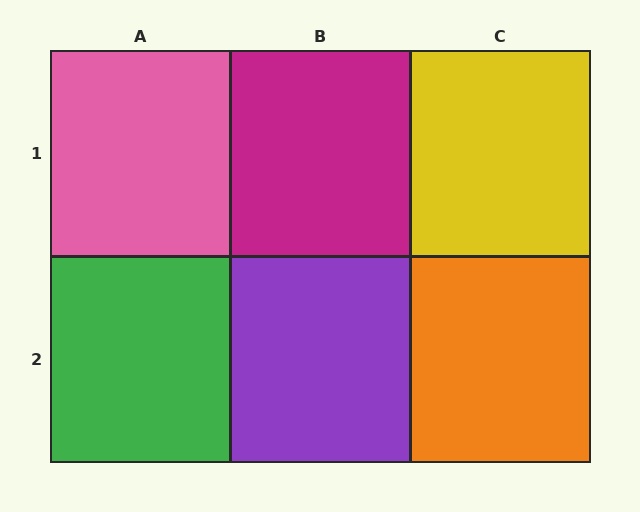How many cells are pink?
1 cell is pink.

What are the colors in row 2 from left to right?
Green, purple, orange.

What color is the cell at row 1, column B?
Magenta.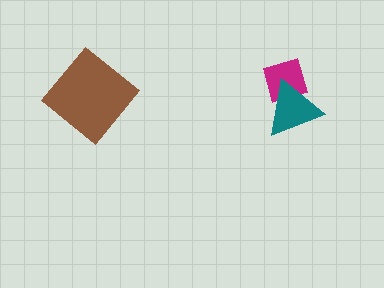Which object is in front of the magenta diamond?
The teal triangle is in front of the magenta diamond.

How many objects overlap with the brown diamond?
0 objects overlap with the brown diamond.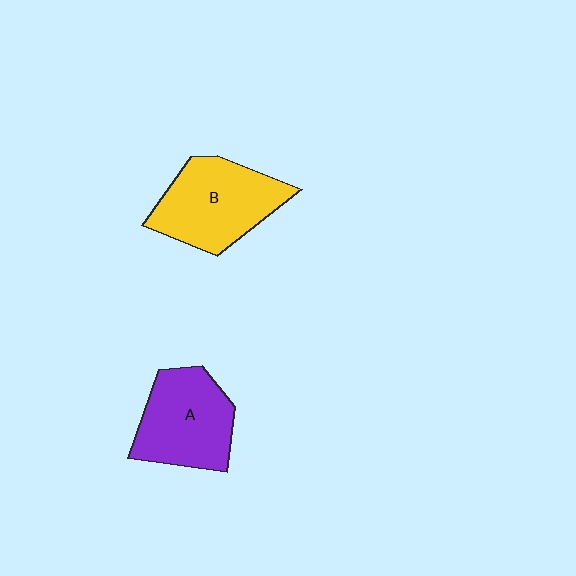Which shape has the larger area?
Shape B (yellow).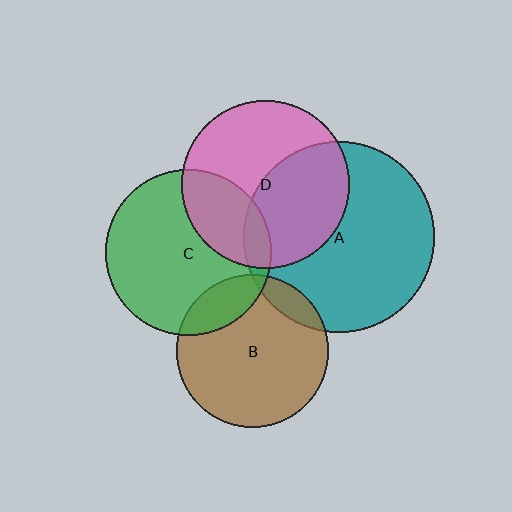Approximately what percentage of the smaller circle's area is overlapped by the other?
Approximately 25%.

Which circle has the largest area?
Circle A (teal).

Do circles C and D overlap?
Yes.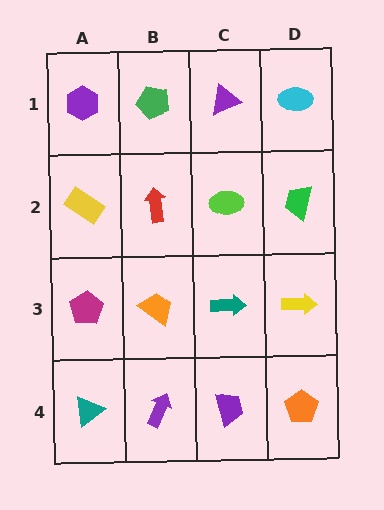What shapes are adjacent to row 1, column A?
A yellow rectangle (row 2, column A), a green pentagon (row 1, column B).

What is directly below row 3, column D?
An orange pentagon.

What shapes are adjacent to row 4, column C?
A teal arrow (row 3, column C), a purple arrow (row 4, column B), an orange pentagon (row 4, column D).